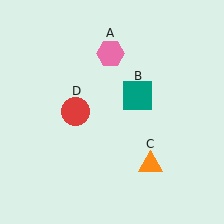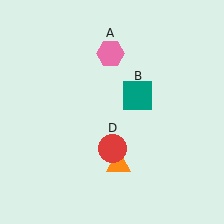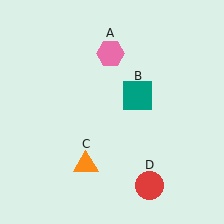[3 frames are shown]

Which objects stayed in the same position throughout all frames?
Pink hexagon (object A) and teal square (object B) remained stationary.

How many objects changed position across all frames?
2 objects changed position: orange triangle (object C), red circle (object D).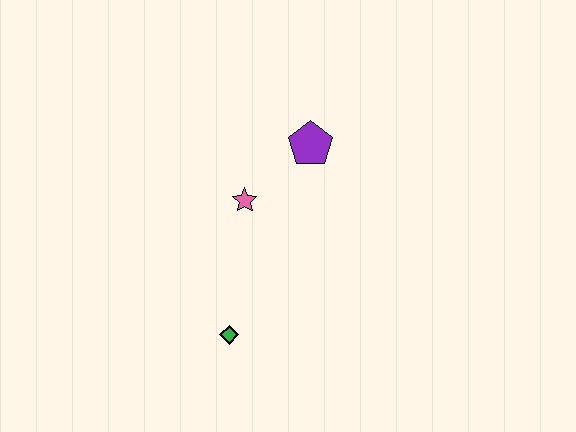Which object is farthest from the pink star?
The green diamond is farthest from the pink star.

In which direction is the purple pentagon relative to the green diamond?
The purple pentagon is above the green diamond.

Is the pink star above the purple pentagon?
No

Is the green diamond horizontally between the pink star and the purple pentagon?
No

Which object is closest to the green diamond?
The pink star is closest to the green diamond.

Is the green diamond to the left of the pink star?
Yes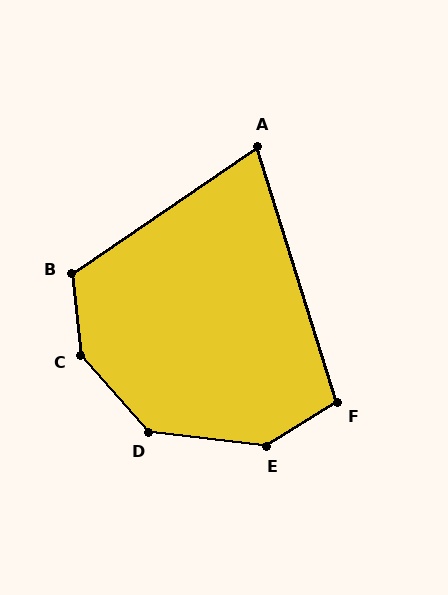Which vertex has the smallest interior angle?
A, at approximately 73 degrees.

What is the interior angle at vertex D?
Approximately 138 degrees (obtuse).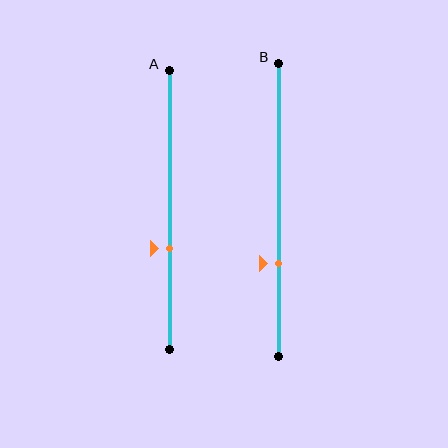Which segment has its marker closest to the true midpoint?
Segment A has its marker closest to the true midpoint.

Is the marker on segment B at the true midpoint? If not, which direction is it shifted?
No, the marker on segment B is shifted downward by about 18% of the segment length.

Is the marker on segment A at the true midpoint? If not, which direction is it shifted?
No, the marker on segment A is shifted downward by about 14% of the segment length.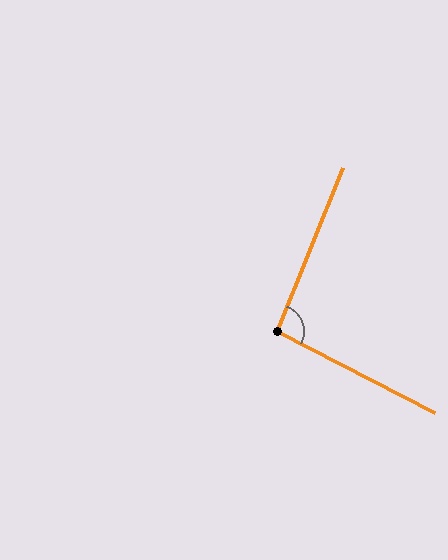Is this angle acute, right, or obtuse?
It is obtuse.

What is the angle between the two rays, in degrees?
Approximately 95 degrees.